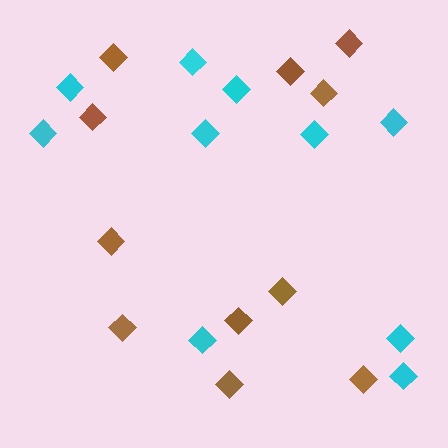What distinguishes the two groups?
There are 2 groups: one group of cyan diamonds (10) and one group of brown diamonds (11).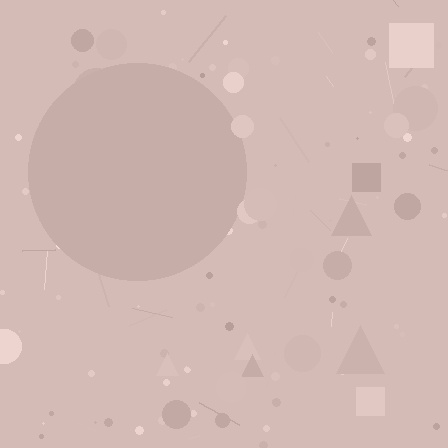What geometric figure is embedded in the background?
A circle is embedded in the background.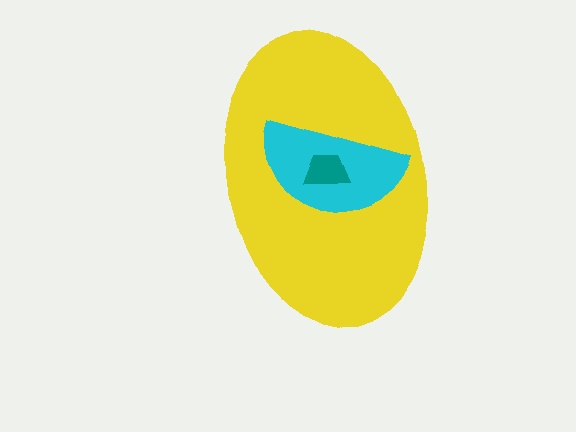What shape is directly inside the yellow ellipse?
The cyan semicircle.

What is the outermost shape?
The yellow ellipse.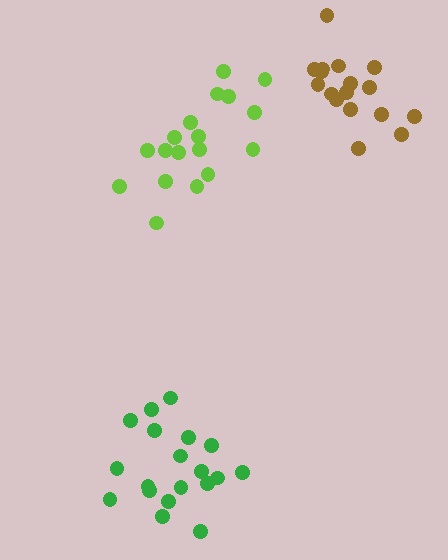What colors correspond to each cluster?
The clusters are colored: green, lime, brown.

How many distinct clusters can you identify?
There are 3 distinct clusters.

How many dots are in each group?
Group 1: 19 dots, Group 2: 18 dots, Group 3: 17 dots (54 total).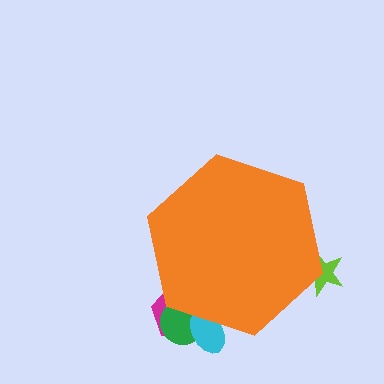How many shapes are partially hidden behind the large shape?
4 shapes are partially hidden.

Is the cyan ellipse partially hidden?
Yes, the cyan ellipse is partially hidden behind the orange hexagon.